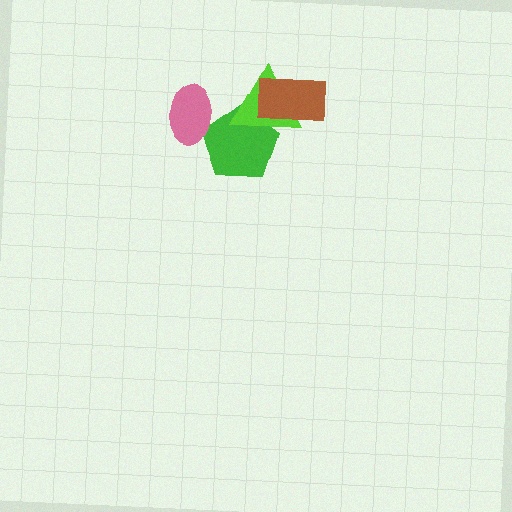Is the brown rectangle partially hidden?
No, no other shape covers it.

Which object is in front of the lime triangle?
The brown rectangle is in front of the lime triangle.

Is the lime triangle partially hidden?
Yes, it is partially covered by another shape.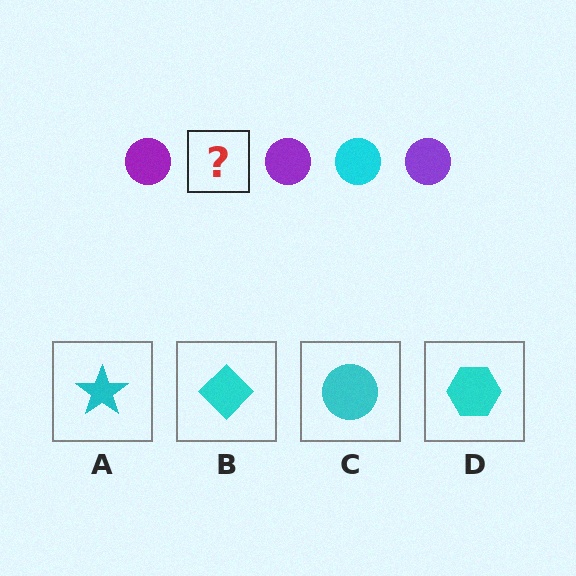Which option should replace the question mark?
Option C.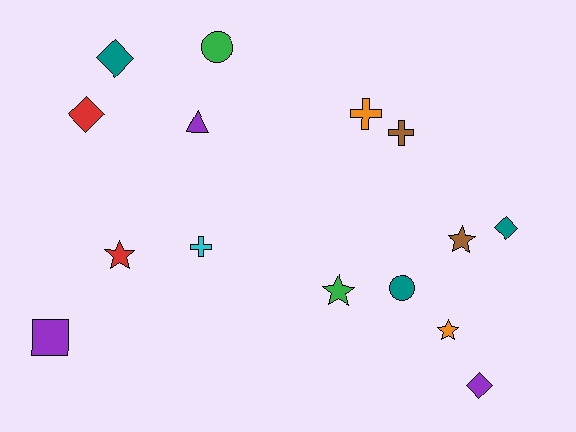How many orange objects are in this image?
There are 2 orange objects.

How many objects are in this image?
There are 15 objects.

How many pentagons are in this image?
There are no pentagons.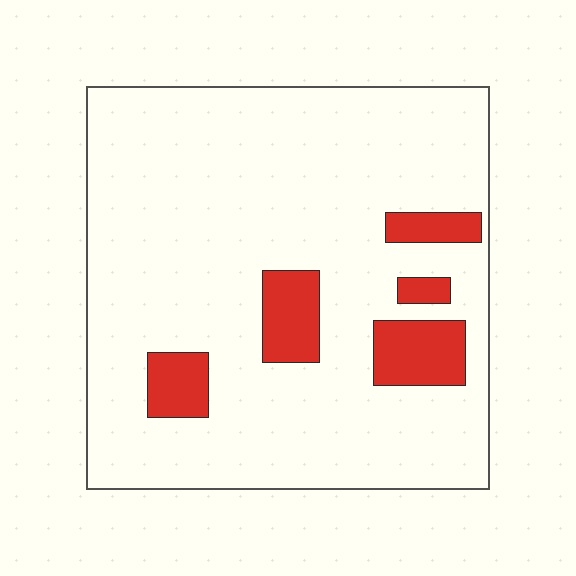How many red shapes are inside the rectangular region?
5.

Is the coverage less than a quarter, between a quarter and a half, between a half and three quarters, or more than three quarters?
Less than a quarter.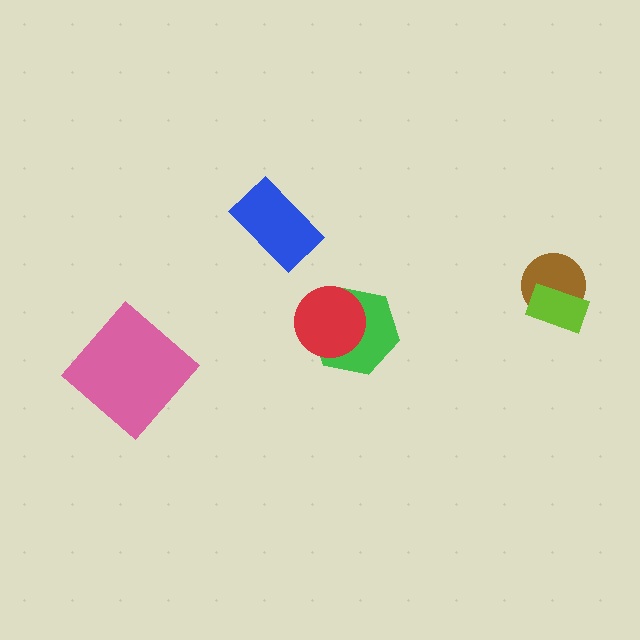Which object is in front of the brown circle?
The lime rectangle is in front of the brown circle.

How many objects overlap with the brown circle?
1 object overlaps with the brown circle.